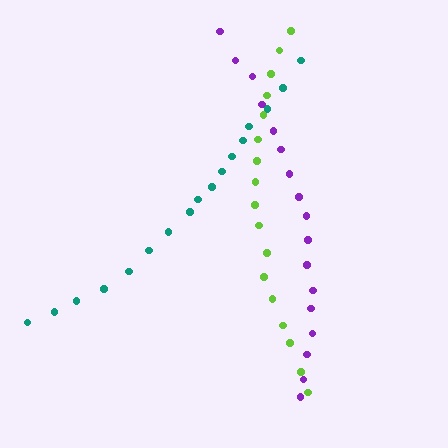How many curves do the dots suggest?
There are 3 distinct paths.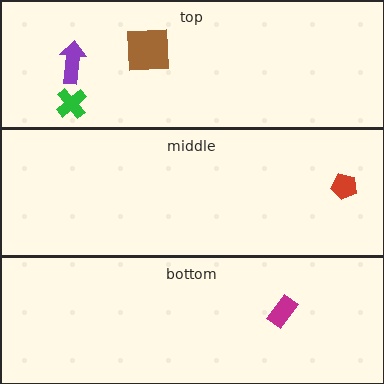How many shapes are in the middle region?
1.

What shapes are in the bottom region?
The magenta rectangle.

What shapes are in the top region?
The brown square, the green cross, the purple arrow.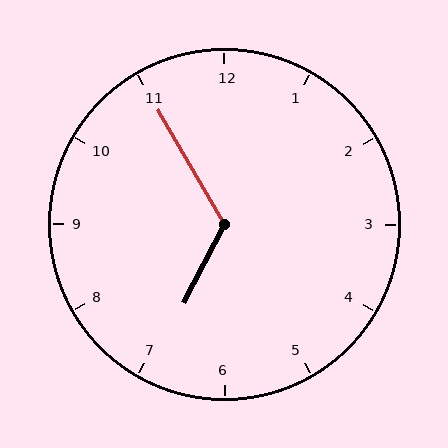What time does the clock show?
6:55.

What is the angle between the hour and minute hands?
Approximately 122 degrees.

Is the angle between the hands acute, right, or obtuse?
It is obtuse.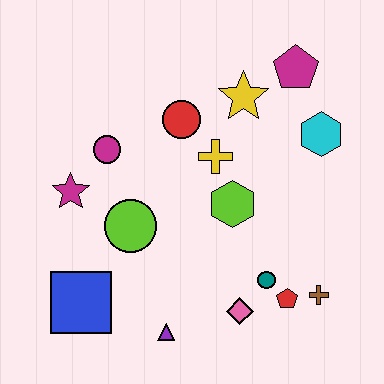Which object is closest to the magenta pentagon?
The yellow star is closest to the magenta pentagon.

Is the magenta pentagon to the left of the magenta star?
No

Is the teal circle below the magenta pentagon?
Yes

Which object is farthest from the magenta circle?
The brown cross is farthest from the magenta circle.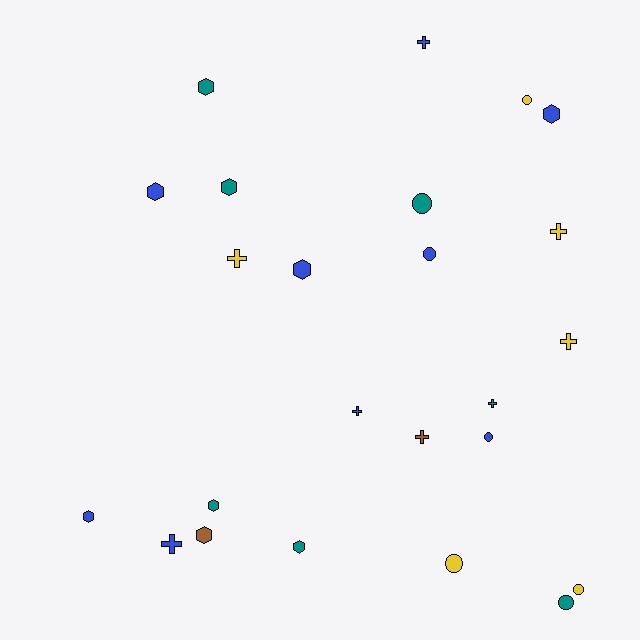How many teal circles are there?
There are 2 teal circles.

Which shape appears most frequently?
Hexagon, with 9 objects.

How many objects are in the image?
There are 24 objects.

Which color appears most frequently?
Blue, with 9 objects.